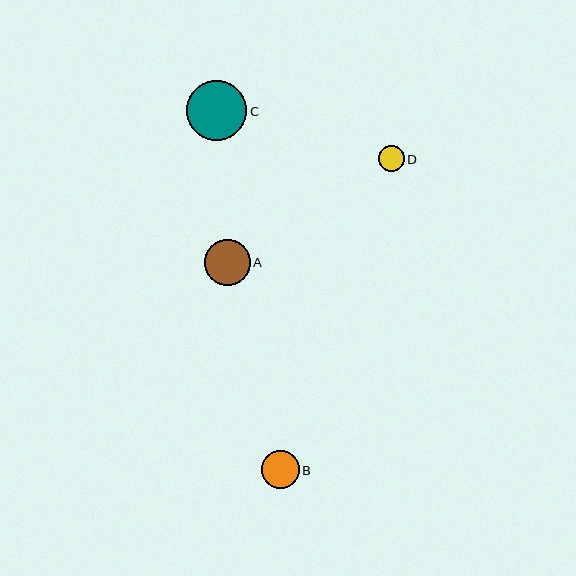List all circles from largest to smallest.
From largest to smallest: C, A, B, D.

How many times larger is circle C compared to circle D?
Circle C is approximately 2.3 times the size of circle D.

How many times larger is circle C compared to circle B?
Circle C is approximately 1.6 times the size of circle B.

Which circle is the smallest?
Circle D is the smallest with a size of approximately 26 pixels.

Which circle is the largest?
Circle C is the largest with a size of approximately 60 pixels.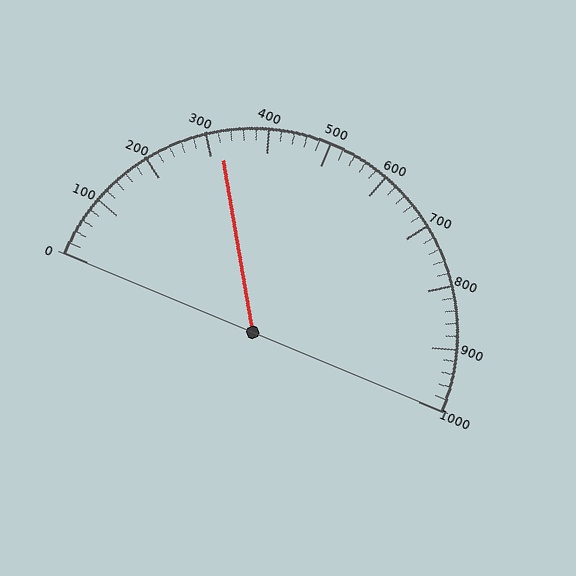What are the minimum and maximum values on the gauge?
The gauge ranges from 0 to 1000.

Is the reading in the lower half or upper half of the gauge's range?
The reading is in the lower half of the range (0 to 1000).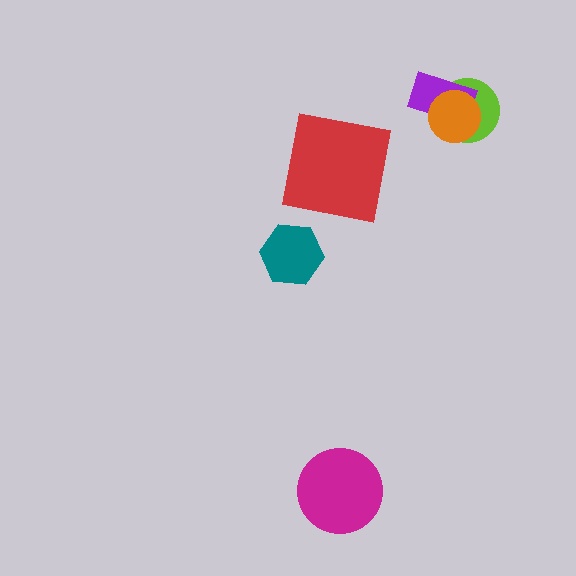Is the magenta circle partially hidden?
No, no other shape covers it.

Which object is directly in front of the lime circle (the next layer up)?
The purple rectangle is directly in front of the lime circle.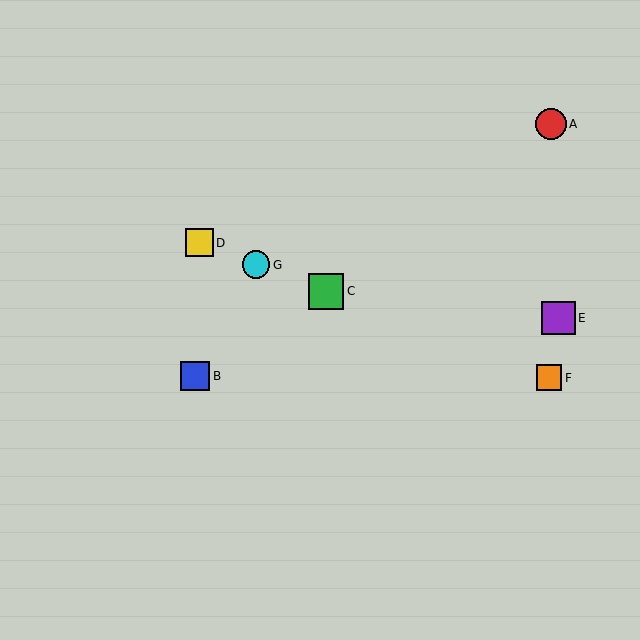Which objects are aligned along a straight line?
Objects C, D, F, G are aligned along a straight line.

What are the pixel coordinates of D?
Object D is at (199, 243).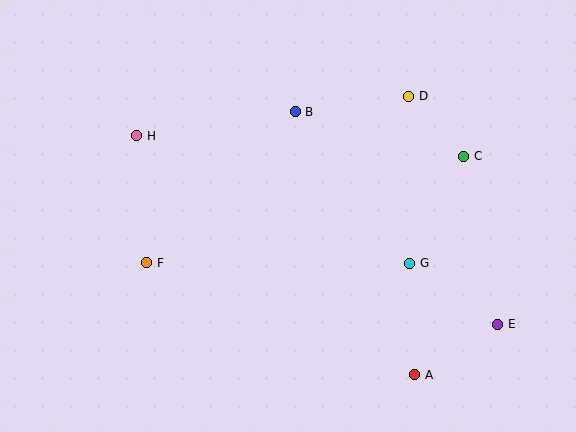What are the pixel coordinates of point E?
Point E is at (498, 324).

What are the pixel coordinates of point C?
Point C is at (464, 156).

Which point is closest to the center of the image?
Point B at (295, 112) is closest to the center.